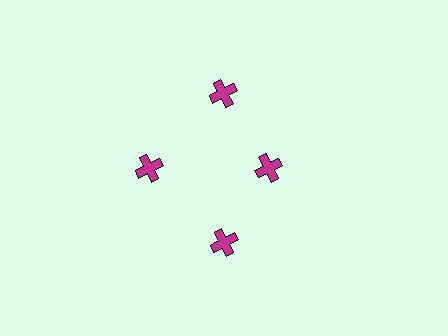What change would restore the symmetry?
The symmetry would be restored by moving it outward, back onto the ring so that all 4 crosses sit at equal angles and equal distance from the center.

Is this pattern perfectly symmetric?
No. The 4 magenta crosses are arranged in a ring, but one element near the 3 o'clock position is pulled inward toward the center, breaking the 4-fold rotational symmetry.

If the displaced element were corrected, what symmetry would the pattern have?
It would have 4-fold rotational symmetry — the pattern would map onto itself every 90 degrees.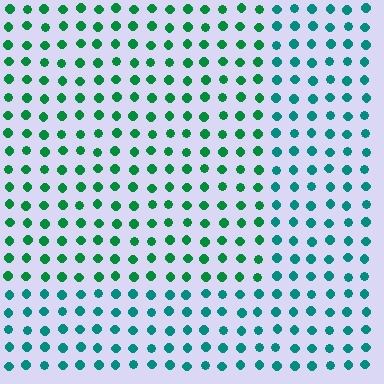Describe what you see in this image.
The image is filled with small teal elements in a uniform arrangement. A rectangle-shaped region is visible where the elements are tinted to a slightly different hue, forming a subtle color boundary.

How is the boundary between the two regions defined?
The boundary is defined purely by a slight shift in hue (about 31 degrees). Spacing, size, and orientation are identical on both sides.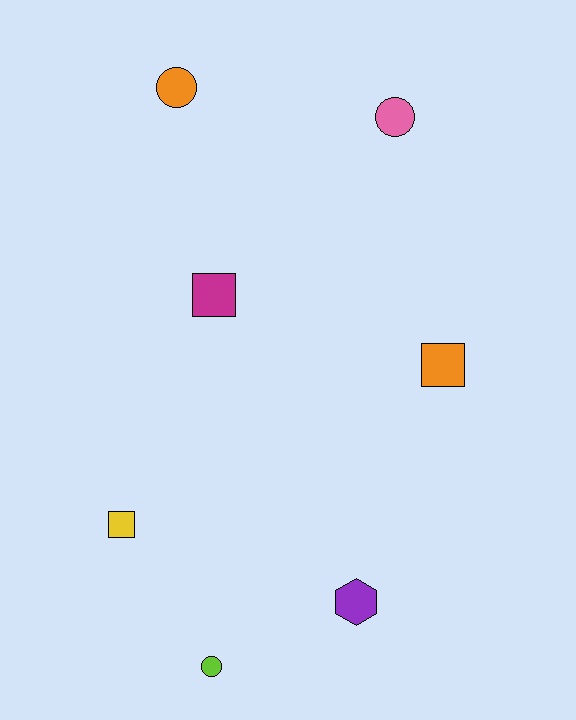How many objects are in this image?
There are 7 objects.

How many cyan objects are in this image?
There are no cyan objects.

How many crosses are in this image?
There are no crosses.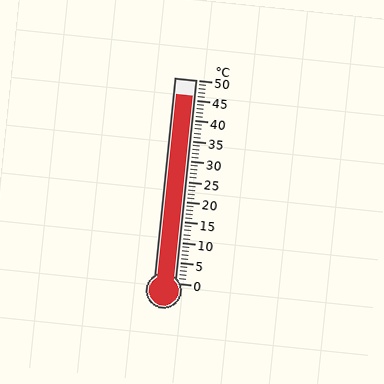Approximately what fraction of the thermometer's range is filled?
The thermometer is filled to approximately 90% of its range.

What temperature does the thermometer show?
The thermometer shows approximately 46°C.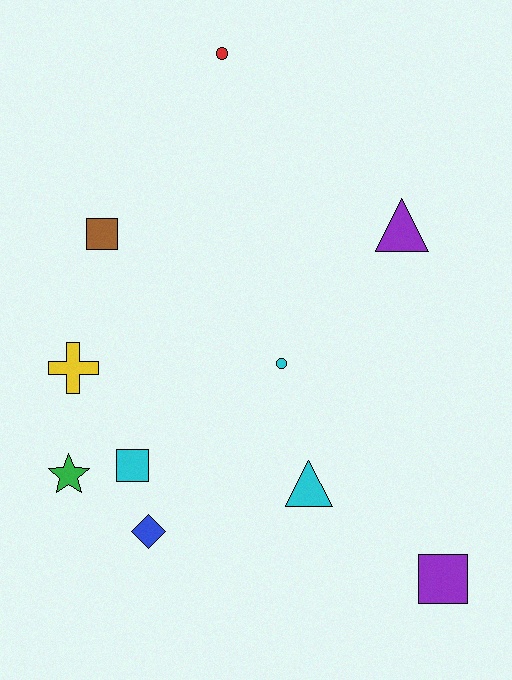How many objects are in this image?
There are 10 objects.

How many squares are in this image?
There are 3 squares.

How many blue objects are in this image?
There is 1 blue object.